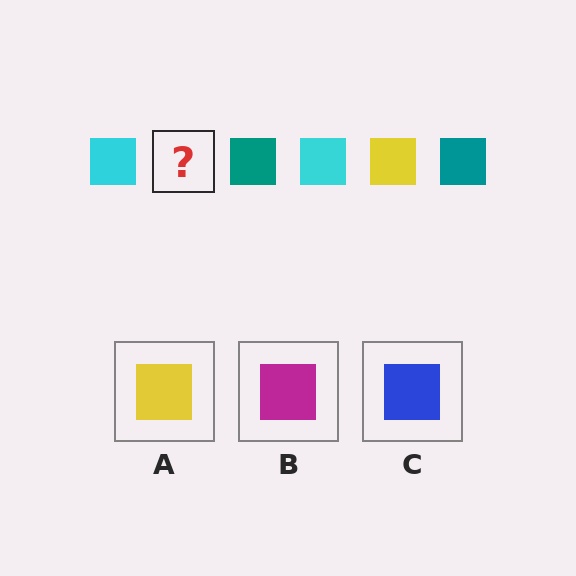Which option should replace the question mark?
Option A.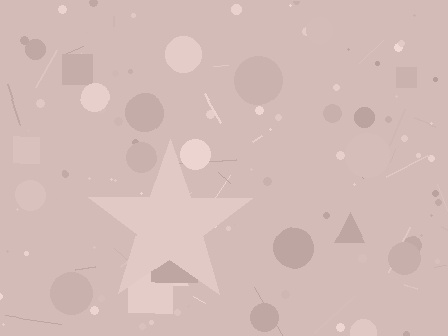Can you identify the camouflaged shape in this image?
The camouflaged shape is a star.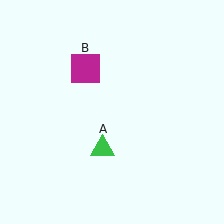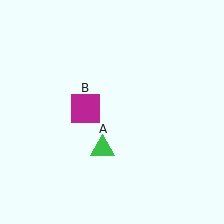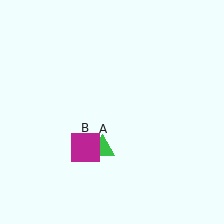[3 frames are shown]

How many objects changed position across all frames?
1 object changed position: magenta square (object B).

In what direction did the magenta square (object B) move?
The magenta square (object B) moved down.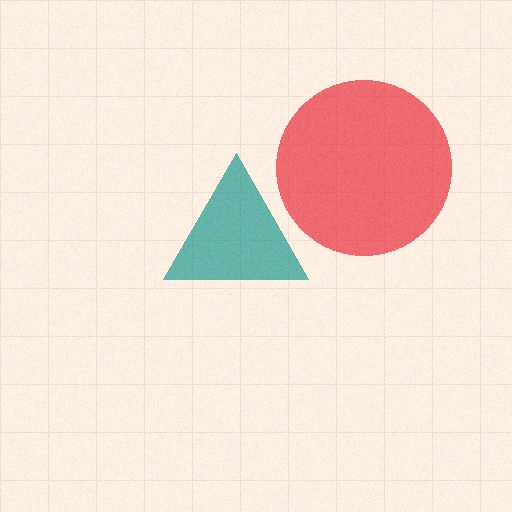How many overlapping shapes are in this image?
There are 2 overlapping shapes in the image.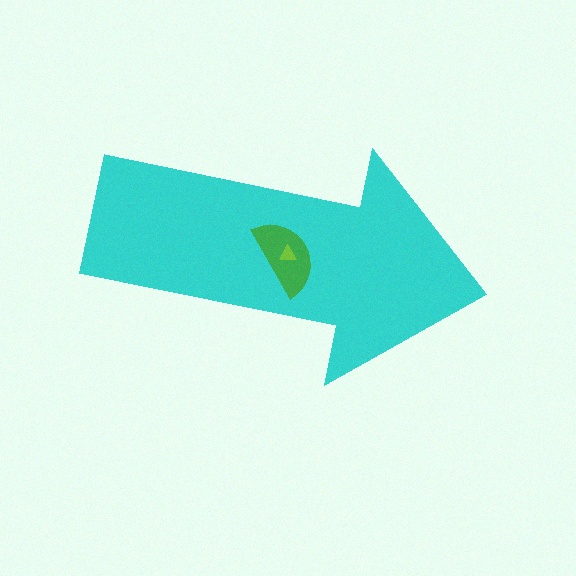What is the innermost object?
The lime triangle.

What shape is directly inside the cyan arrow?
The green semicircle.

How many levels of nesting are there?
3.